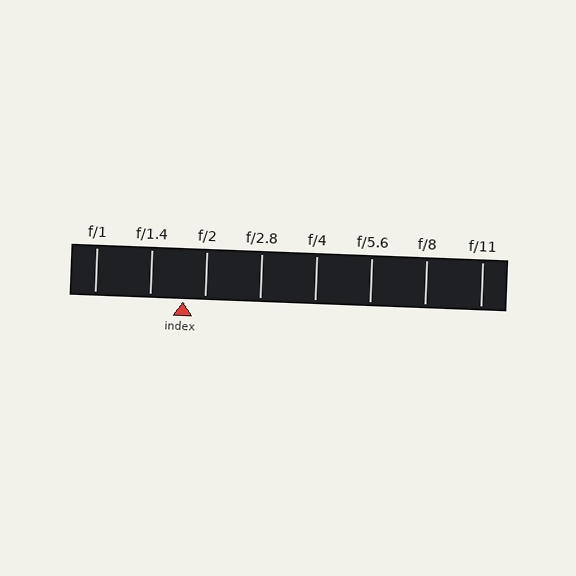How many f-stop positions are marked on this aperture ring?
There are 8 f-stop positions marked.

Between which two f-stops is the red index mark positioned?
The index mark is between f/1.4 and f/2.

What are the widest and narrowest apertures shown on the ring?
The widest aperture shown is f/1 and the narrowest is f/11.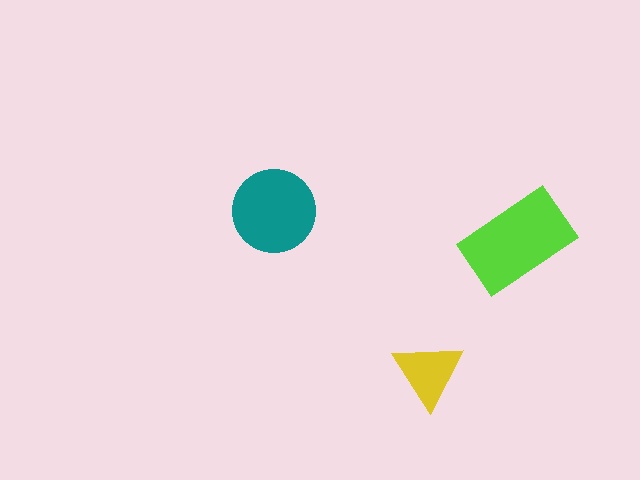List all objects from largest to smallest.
The lime rectangle, the teal circle, the yellow triangle.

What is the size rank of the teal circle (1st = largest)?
2nd.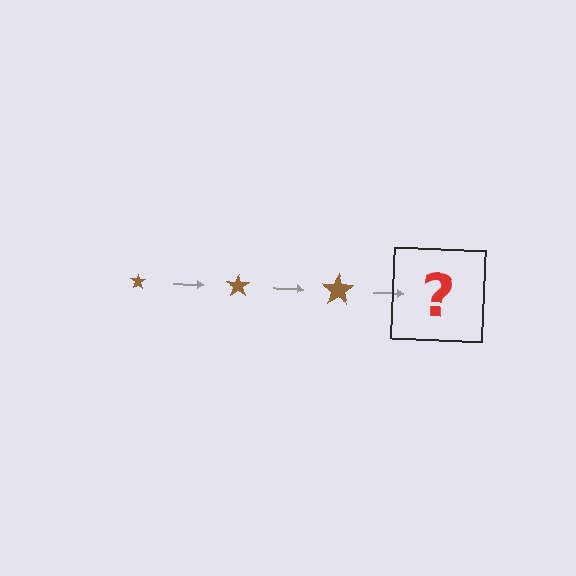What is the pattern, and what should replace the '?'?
The pattern is that the star gets progressively larger each step. The '?' should be a brown star, larger than the previous one.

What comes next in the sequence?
The next element should be a brown star, larger than the previous one.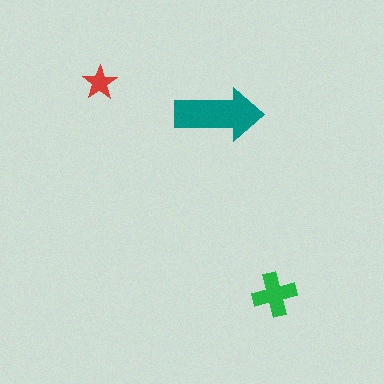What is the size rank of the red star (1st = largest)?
3rd.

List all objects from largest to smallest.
The teal arrow, the green cross, the red star.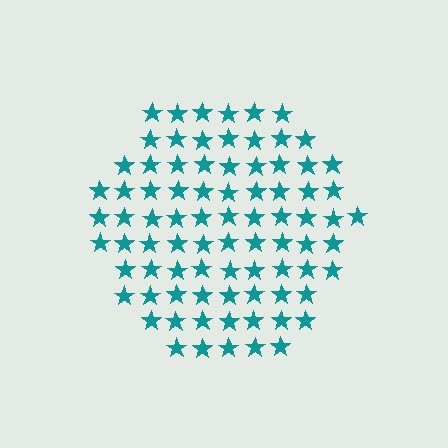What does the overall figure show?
The overall figure shows a hexagon.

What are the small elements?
The small elements are stars.